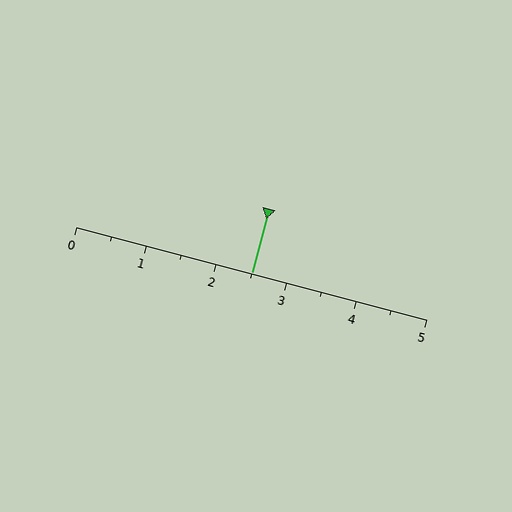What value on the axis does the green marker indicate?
The marker indicates approximately 2.5.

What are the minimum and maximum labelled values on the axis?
The axis runs from 0 to 5.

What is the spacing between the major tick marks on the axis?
The major ticks are spaced 1 apart.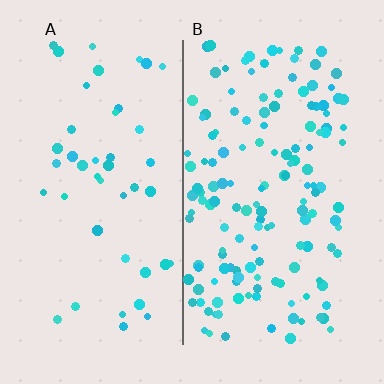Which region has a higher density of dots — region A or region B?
B (the right).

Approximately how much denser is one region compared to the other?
Approximately 3.3× — region B over region A.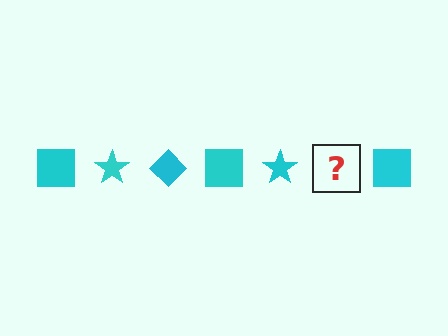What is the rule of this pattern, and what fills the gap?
The rule is that the pattern cycles through square, star, diamond shapes in cyan. The gap should be filled with a cyan diamond.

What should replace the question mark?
The question mark should be replaced with a cyan diamond.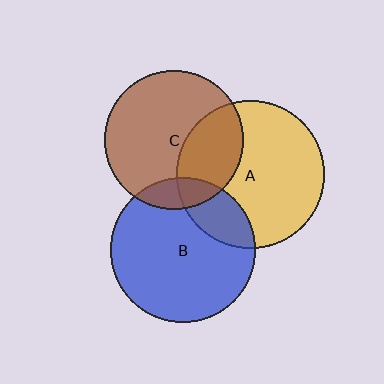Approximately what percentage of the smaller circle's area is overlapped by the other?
Approximately 15%.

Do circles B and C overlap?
Yes.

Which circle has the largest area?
Circle A (yellow).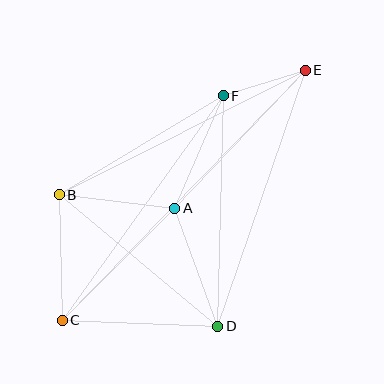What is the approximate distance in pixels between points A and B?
The distance between A and B is approximately 116 pixels.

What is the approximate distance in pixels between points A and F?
The distance between A and F is approximately 123 pixels.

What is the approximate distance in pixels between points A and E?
The distance between A and E is approximately 190 pixels.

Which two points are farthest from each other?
Points C and E are farthest from each other.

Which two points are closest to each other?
Points E and F are closest to each other.